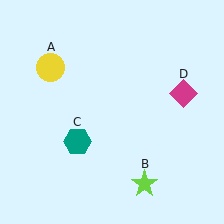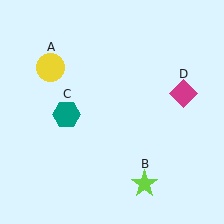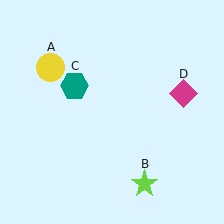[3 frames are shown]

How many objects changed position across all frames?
1 object changed position: teal hexagon (object C).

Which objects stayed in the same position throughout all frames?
Yellow circle (object A) and lime star (object B) and magenta diamond (object D) remained stationary.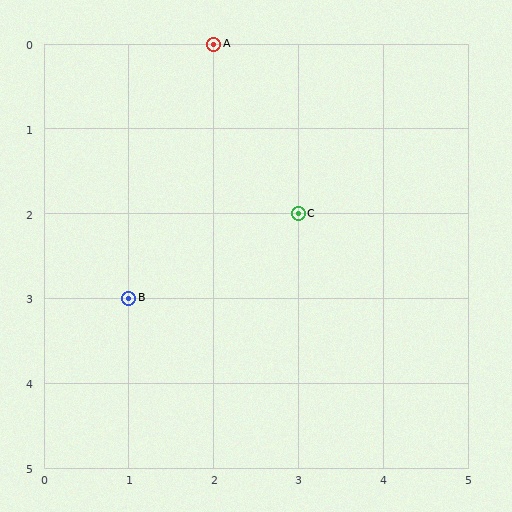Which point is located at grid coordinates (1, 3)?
Point B is at (1, 3).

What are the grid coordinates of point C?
Point C is at grid coordinates (3, 2).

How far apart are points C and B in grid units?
Points C and B are 2 columns and 1 row apart (about 2.2 grid units diagonally).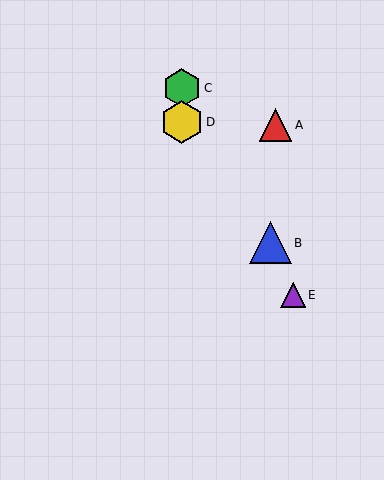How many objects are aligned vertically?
2 objects (C, D) are aligned vertically.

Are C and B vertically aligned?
No, C is at x≈182 and B is at x≈270.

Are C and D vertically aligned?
Yes, both are at x≈182.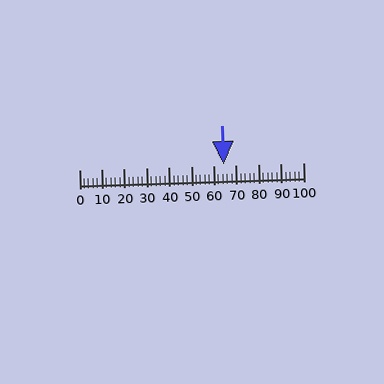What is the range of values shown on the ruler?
The ruler shows values from 0 to 100.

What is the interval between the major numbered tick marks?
The major tick marks are spaced 10 units apart.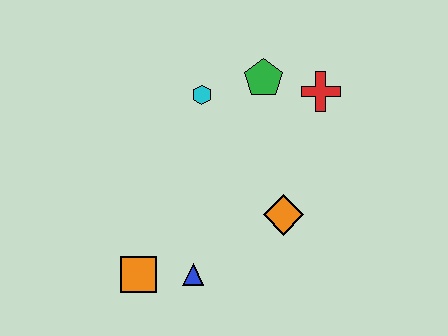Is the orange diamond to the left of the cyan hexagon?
No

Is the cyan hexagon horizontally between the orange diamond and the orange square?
Yes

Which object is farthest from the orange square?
The red cross is farthest from the orange square.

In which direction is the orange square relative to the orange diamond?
The orange square is to the left of the orange diamond.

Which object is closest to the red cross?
The green pentagon is closest to the red cross.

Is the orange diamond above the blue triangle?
Yes